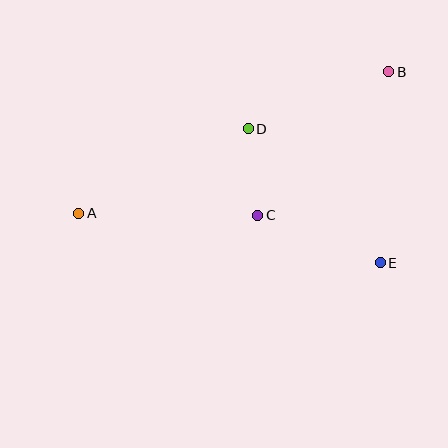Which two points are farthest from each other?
Points A and B are farthest from each other.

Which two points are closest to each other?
Points C and D are closest to each other.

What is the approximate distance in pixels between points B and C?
The distance between B and C is approximately 194 pixels.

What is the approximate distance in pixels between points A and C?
The distance between A and C is approximately 179 pixels.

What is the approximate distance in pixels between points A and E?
The distance between A and E is approximately 305 pixels.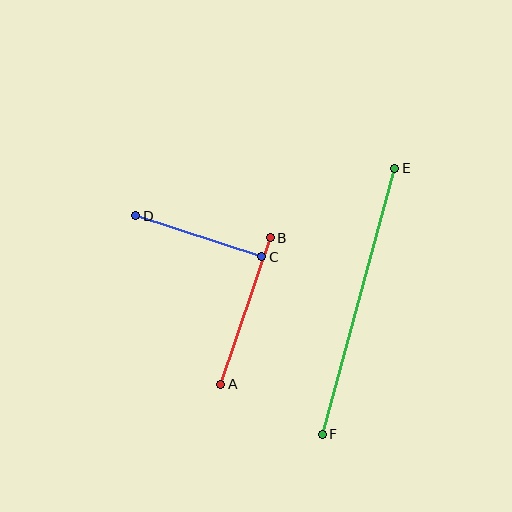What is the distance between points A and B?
The distance is approximately 155 pixels.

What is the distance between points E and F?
The distance is approximately 276 pixels.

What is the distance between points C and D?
The distance is approximately 133 pixels.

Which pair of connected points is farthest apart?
Points E and F are farthest apart.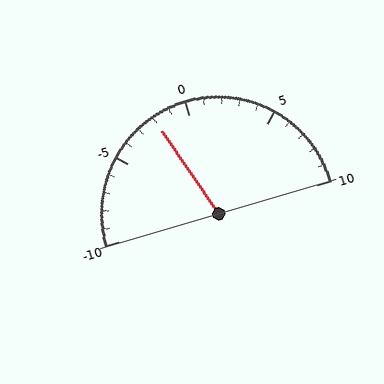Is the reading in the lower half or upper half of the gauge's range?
The reading is in the lower half of the range (-10 to 10).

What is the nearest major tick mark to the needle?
The nearest major tick mark is 0.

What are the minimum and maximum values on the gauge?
The gauge ranges from -10 to 10.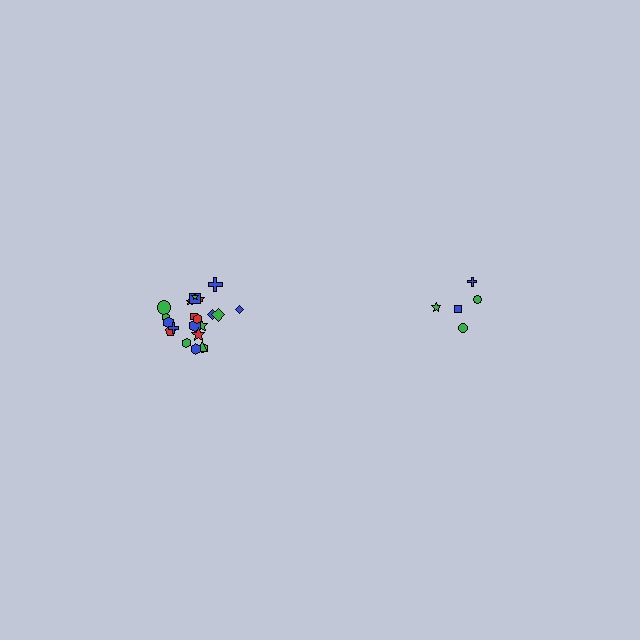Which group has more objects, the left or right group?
The left group.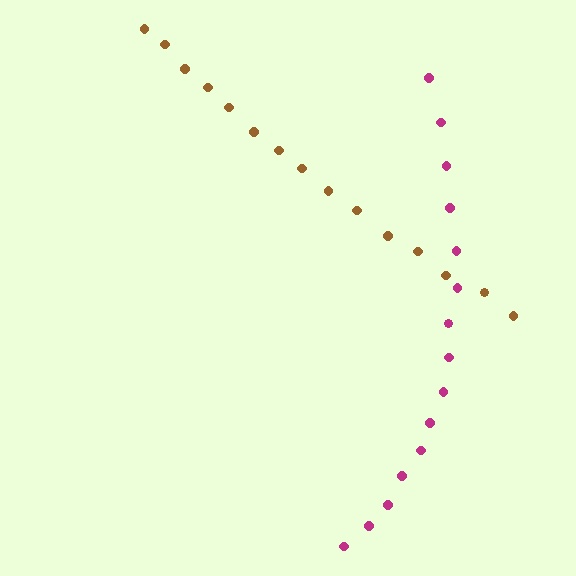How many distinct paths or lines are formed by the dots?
There are 2 distinct paths.